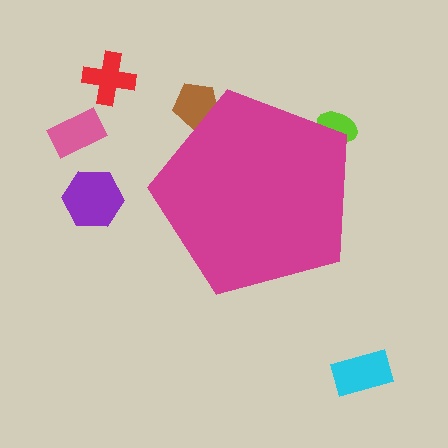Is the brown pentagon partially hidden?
Yes, the brown pentagon is partially hidden behind the magenta pentagon.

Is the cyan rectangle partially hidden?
No, the cyan rectangle is fully visible.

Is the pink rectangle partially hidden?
No, the pink rectangle is fully visible.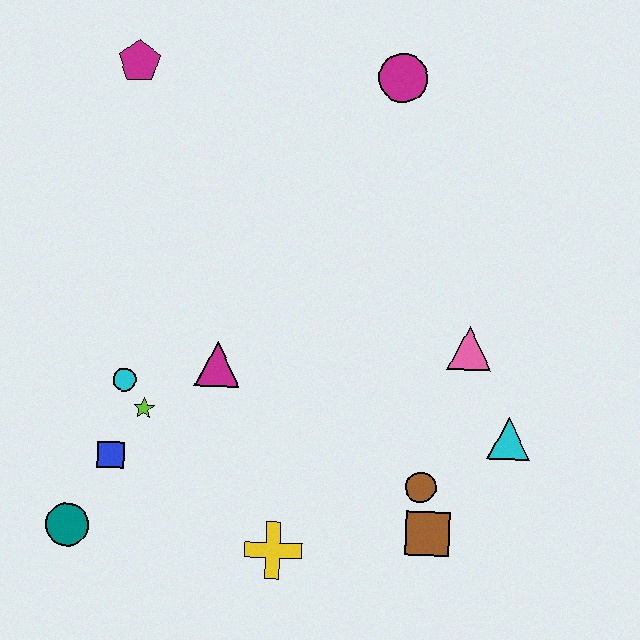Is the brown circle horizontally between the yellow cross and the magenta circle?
No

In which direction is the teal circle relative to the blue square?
The teal circle is below the blue square.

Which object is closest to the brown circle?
The brown square is closest to the brown circle.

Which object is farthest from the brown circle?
The magenta pentagon is farthest from the brown circle.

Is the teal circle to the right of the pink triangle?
No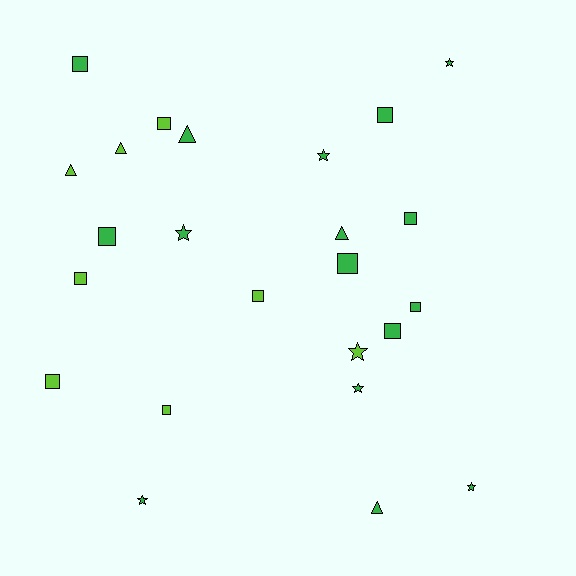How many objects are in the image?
There are 24 objects.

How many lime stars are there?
There is 1 lime star.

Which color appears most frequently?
Green, with 16 objects.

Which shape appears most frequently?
Square, with 12 objects.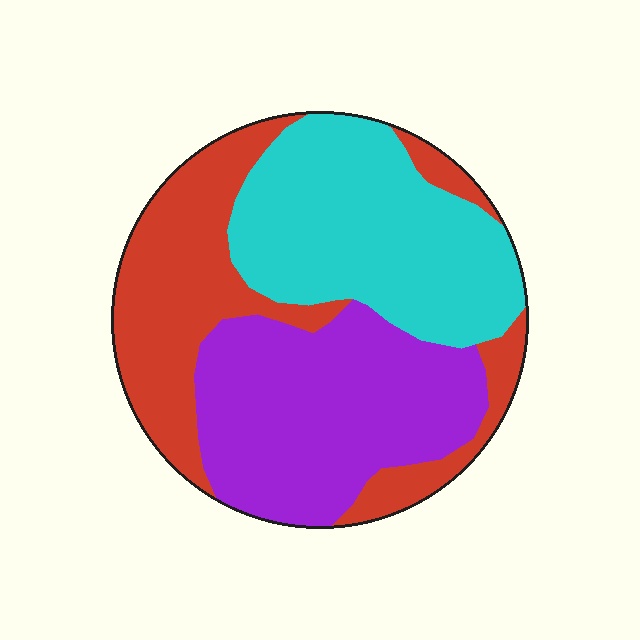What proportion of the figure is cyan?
Cyan takes up between a third and a half of the figure.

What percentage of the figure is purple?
Purple takes up about one third (1/3) of the figure.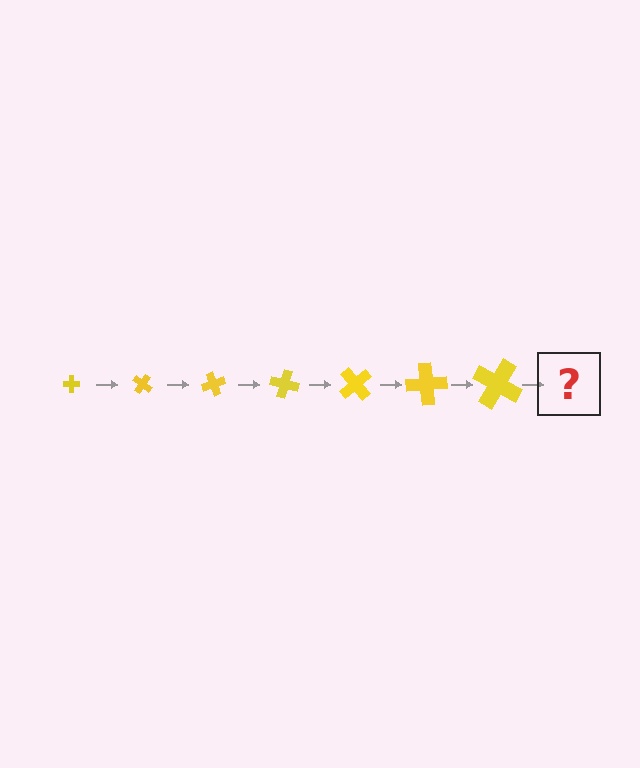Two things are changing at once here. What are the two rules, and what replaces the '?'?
The two rules are that the cross grows larger each step and it rotates 35 degrees each step. The '?' should be a cross, larger than the previous one and rotated 245 degrees from the start.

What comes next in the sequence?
The next element should be a cross, larger than the previous one and rotated 245 degrees from the start.